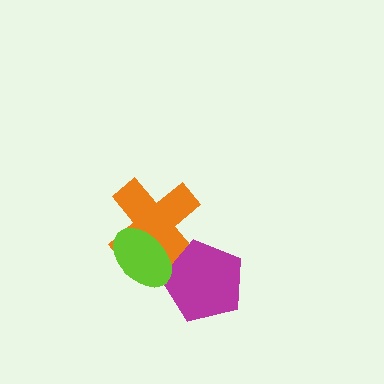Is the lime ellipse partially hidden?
No, no other shape covers it.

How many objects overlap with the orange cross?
2 objects overlap with the orange cross.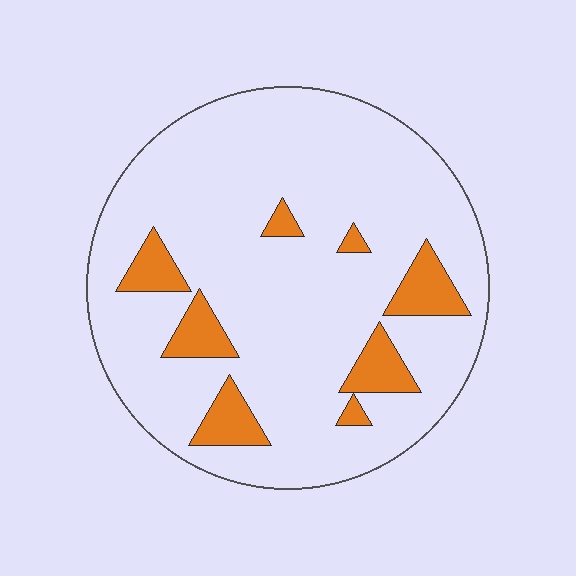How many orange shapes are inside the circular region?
8.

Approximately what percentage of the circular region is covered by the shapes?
Approximately 15%.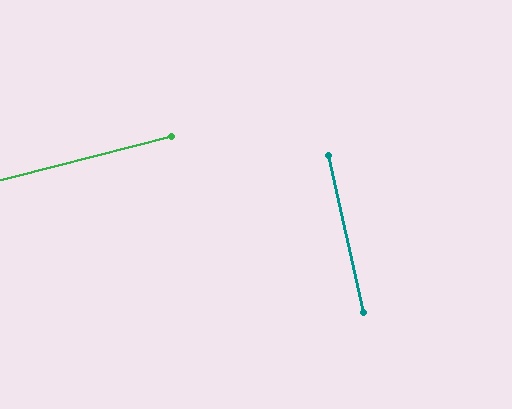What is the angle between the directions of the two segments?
Approximately 88 degrees.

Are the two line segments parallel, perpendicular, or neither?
Perpendicular — they meet at approximately 88°.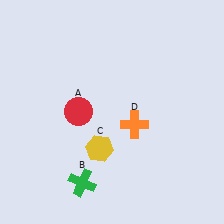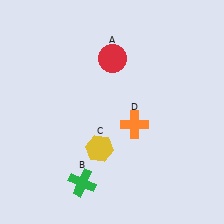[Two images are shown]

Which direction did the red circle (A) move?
The red circle (A) moved up.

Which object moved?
The red circle (A) moved up.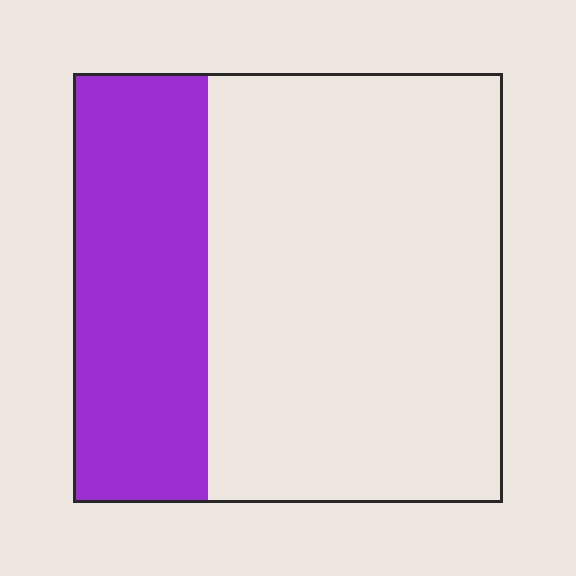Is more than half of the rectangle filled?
No.